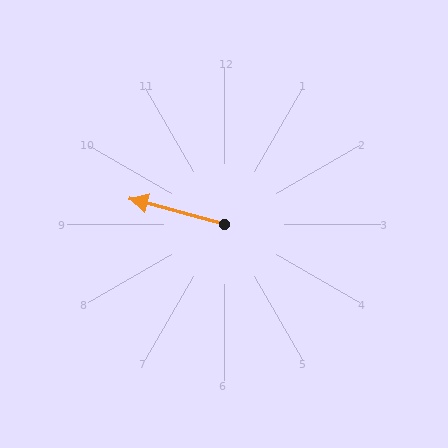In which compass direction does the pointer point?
West.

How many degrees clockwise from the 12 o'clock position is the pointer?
Approximately 285 degrees.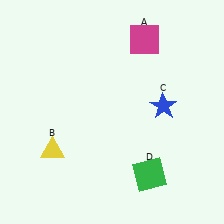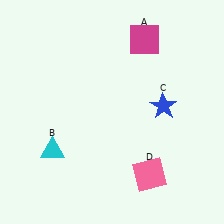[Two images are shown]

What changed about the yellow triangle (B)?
In Image 1, B is yellow. In Image 2, it changed to cyan.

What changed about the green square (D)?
In Image 1, D is green. In Image 2, it changed to pink.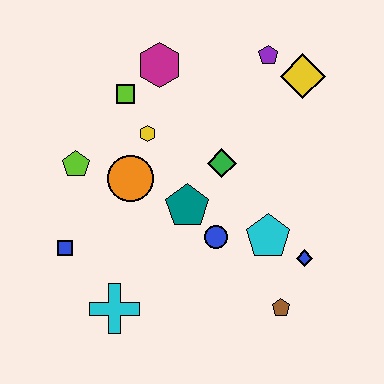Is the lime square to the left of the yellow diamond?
Yes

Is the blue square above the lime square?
No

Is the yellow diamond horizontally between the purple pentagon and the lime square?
No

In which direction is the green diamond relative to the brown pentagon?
The green diamond is above the brown pentagon.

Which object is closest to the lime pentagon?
The orange circle is closest to the lime pentagon.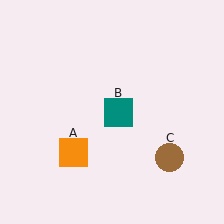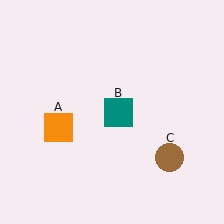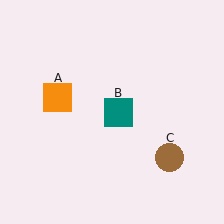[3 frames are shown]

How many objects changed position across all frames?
1 object changed position: orange square (object A).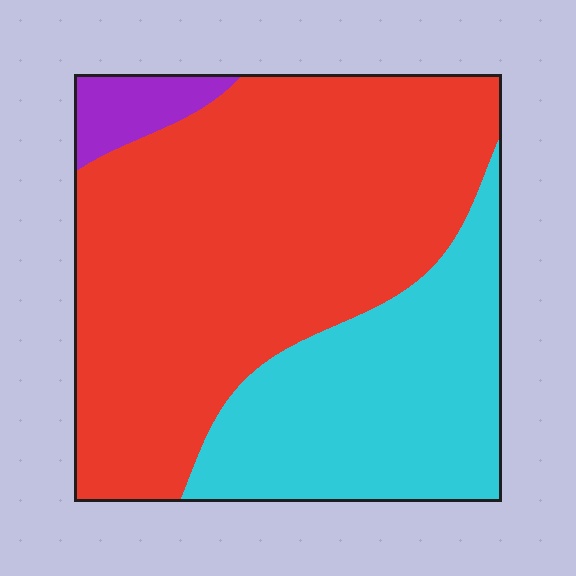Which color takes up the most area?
Red, at roughly 65%.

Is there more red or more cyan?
Red.